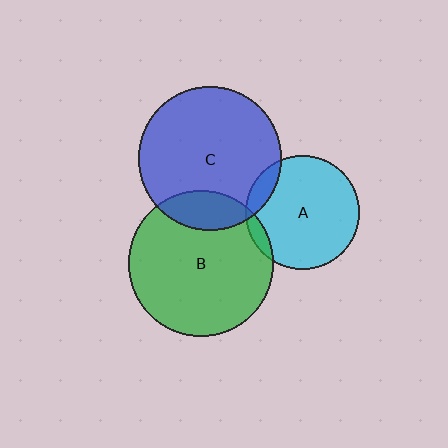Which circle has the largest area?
Circle B (green).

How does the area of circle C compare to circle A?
Approximately 1.6 times.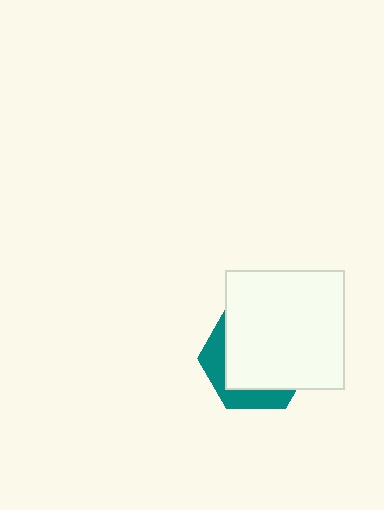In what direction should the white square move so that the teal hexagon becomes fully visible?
The white square should move toward the upper-right. That is the shortest direction to clear the overlap and leave the teal hexagon fully visible.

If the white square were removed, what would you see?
You would see the complete teal hexagon.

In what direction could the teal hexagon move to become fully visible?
The teal hexagon could move toward the lower-left. That would shift it out from behind the white square entirely.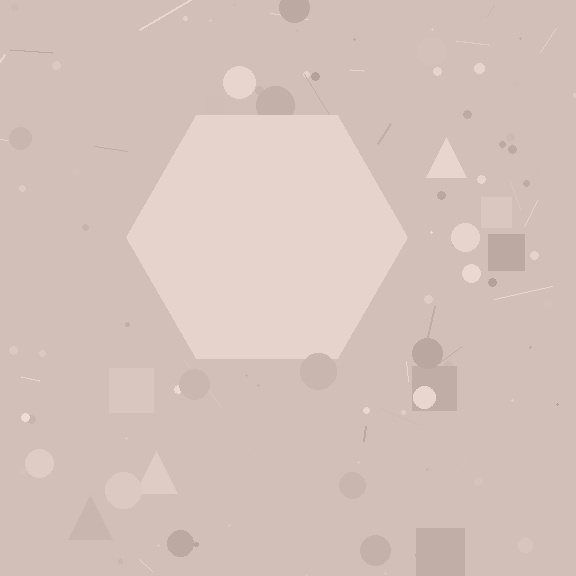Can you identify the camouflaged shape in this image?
The camouflaged shape is a hexagon.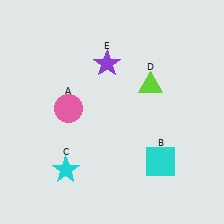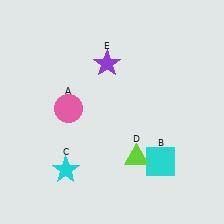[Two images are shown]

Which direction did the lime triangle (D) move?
The lime triangle (D) moved down.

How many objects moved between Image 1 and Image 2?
1 object moved between the two images.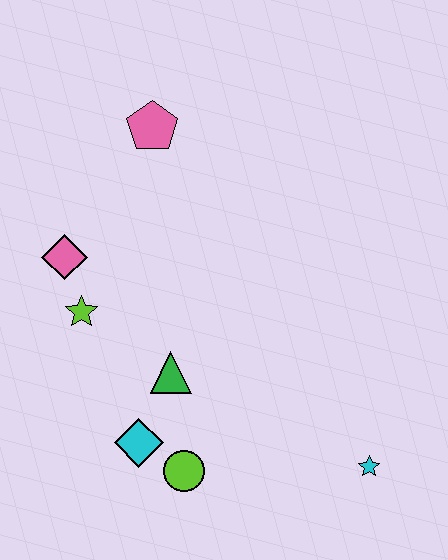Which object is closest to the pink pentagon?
The pink diamond is closest to the pink pentagon.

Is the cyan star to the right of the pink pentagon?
Yes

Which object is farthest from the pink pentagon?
The cyan star is farthest from the pink pentagon.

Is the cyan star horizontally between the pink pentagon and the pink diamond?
No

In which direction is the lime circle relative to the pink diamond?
The lime circle is below the pink diamond.